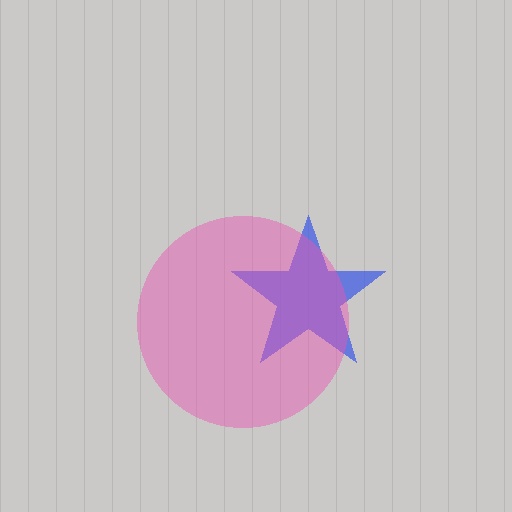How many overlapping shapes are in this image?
There are 2 overlapping shapes in the image.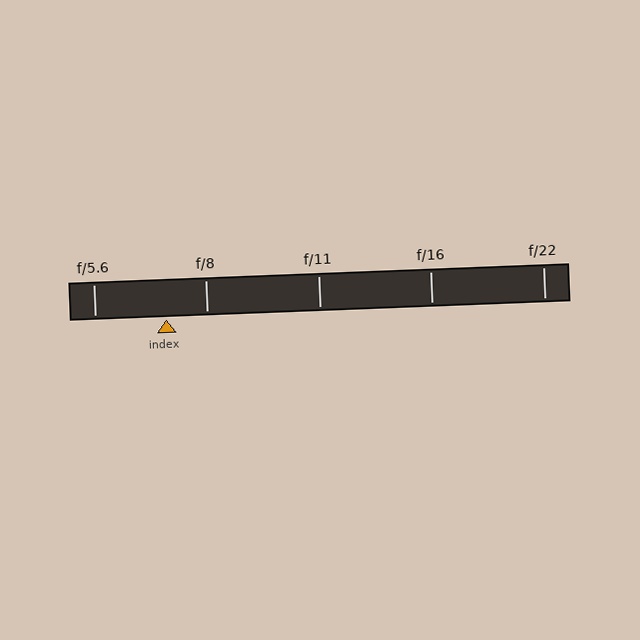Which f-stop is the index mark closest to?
The index mark is closest to f/8.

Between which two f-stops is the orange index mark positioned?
The index mark is between f/5.6 and f/8.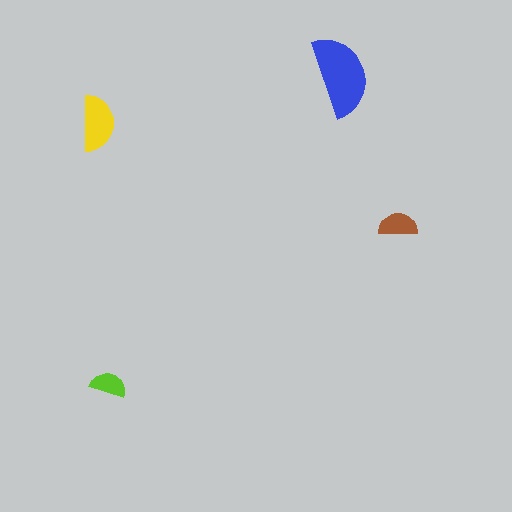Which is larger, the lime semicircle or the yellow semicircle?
The yellow one.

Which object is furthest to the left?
The yellow semicircle is leftmost.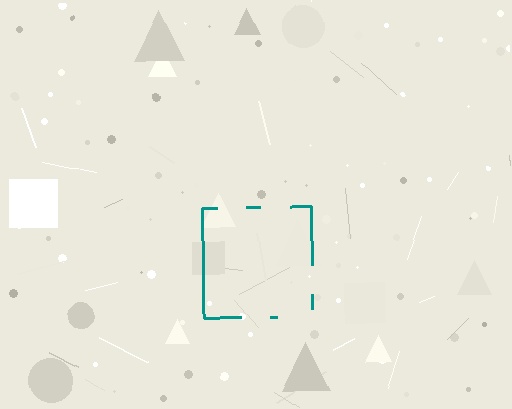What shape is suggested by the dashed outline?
The dashed outline suggests a square.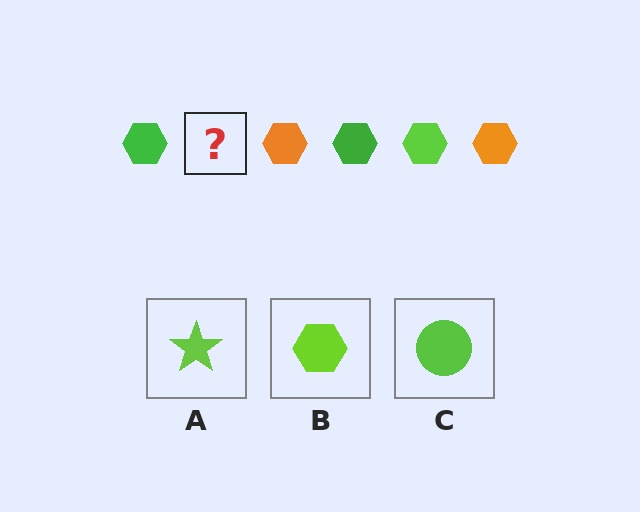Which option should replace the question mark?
Option B.